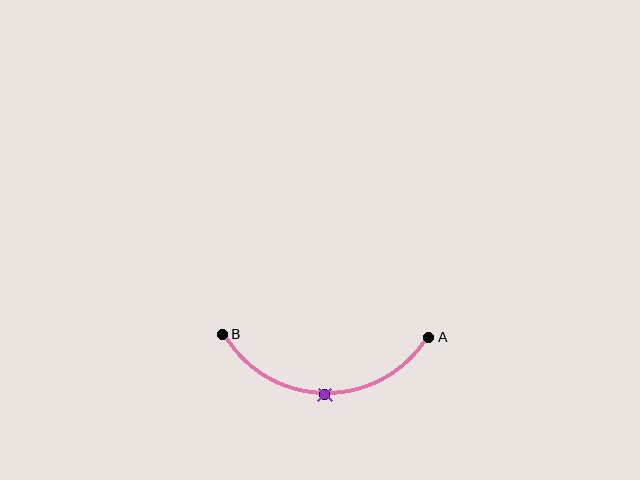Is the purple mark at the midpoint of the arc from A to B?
Yes. The purple mark lies on the arc at equal arc-length from both A and B — it is the arc midpoint.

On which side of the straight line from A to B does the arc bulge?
The arc bulges below the straight line connecting A and B.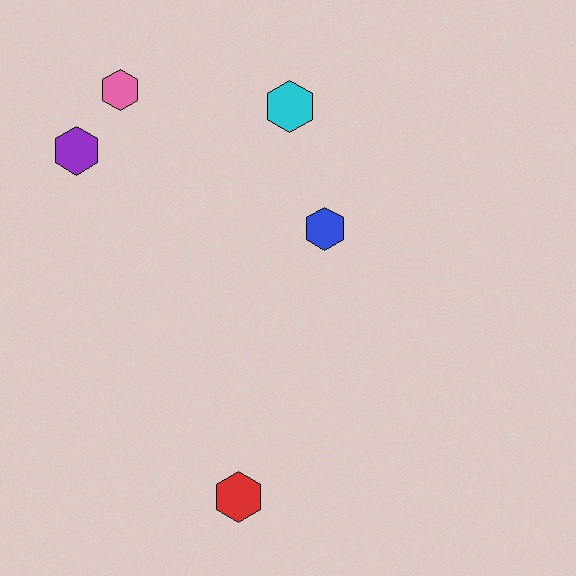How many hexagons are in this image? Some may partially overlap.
There are 5 hexagons.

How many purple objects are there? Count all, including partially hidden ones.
There is 1 purple object.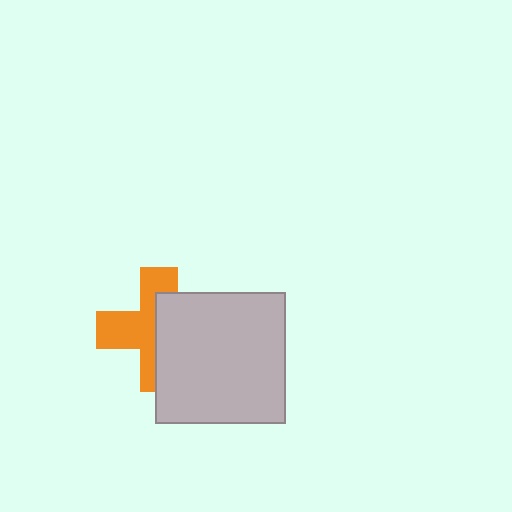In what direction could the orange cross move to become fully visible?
The orange cross could move left. That would shift it out from behind the light gray square entirely.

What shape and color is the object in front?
The object in front is a light gray square.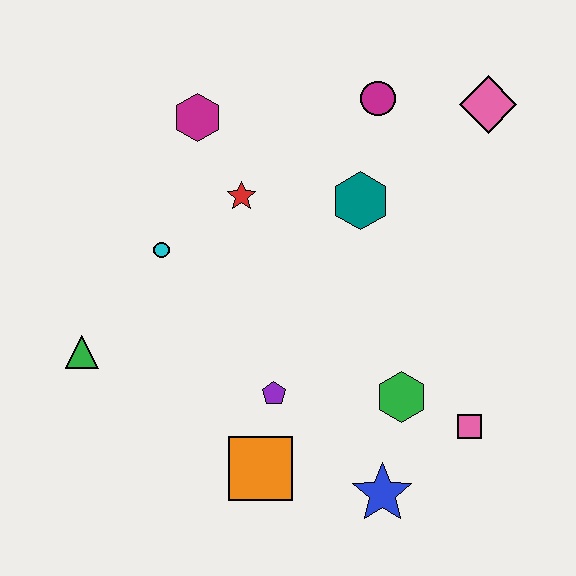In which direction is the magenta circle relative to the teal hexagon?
The magenta circle is above the teal hexagon.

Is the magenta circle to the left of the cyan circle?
No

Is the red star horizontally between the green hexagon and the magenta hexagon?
Yes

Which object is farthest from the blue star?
The magenta hexagon is farthest from the blue star.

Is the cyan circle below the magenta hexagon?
Yes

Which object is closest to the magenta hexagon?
The red star is closest to the magenta hexagon.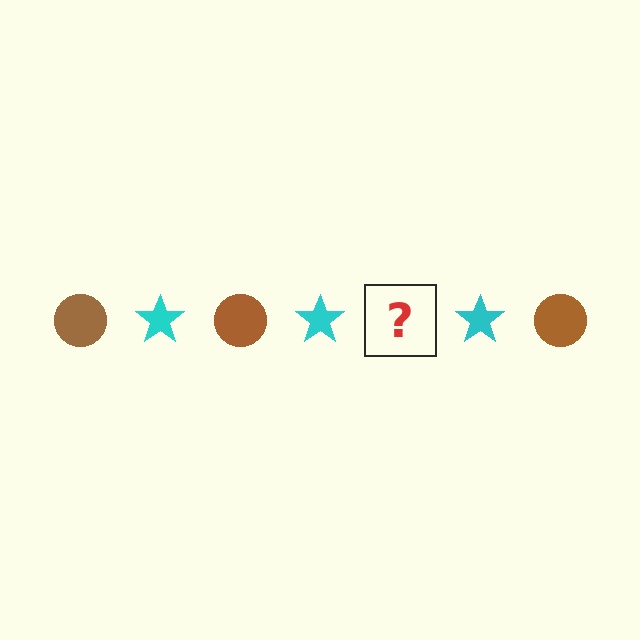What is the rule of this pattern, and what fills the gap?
The rule is that the pattern alternates between brown circle and cyan star. The gap should be filled with a brown circle.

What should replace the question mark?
The question mark should be replaced with a brown circle.